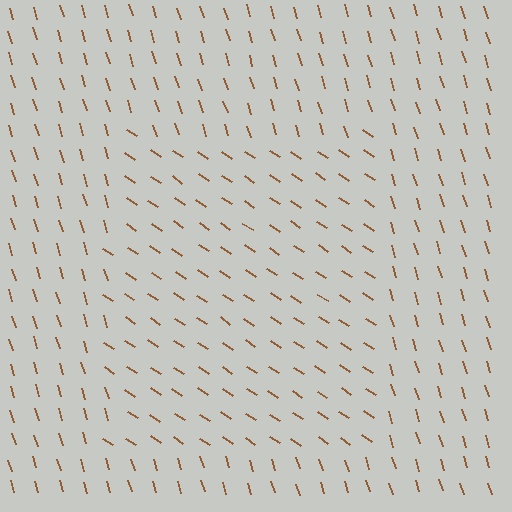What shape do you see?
I see a rectangle.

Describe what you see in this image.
The image is filled with small brown line segments. A rectangle region in the image has lines oriented differently from the surrounding lines, creating a visible texture boundary.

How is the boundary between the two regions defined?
The boundary is defined purely by a change in line orientation (approximately 39 degrees difference). All lines are the same color and thickness.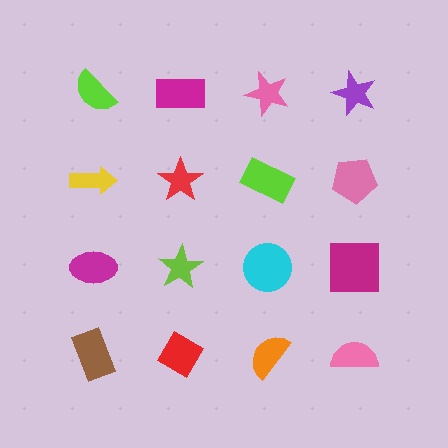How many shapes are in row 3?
4 shapes.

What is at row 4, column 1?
A brown rectangle.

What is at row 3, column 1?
A magenta ellipse.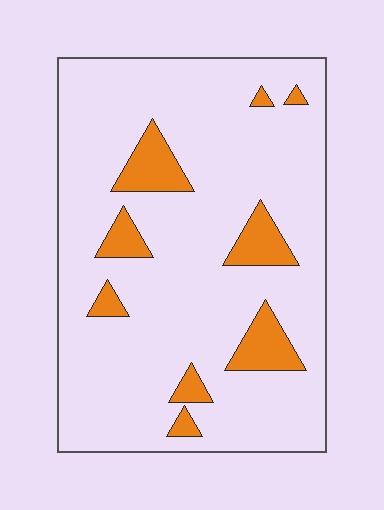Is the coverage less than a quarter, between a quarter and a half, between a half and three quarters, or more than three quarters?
Less than a quarter.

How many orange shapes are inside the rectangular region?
9.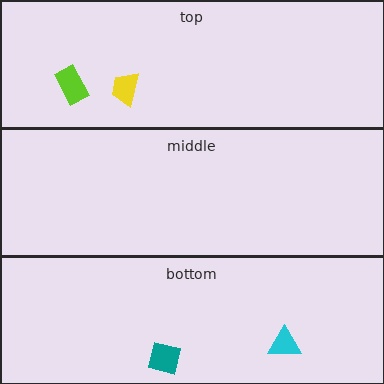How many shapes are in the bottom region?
2.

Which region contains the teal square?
The bottom region.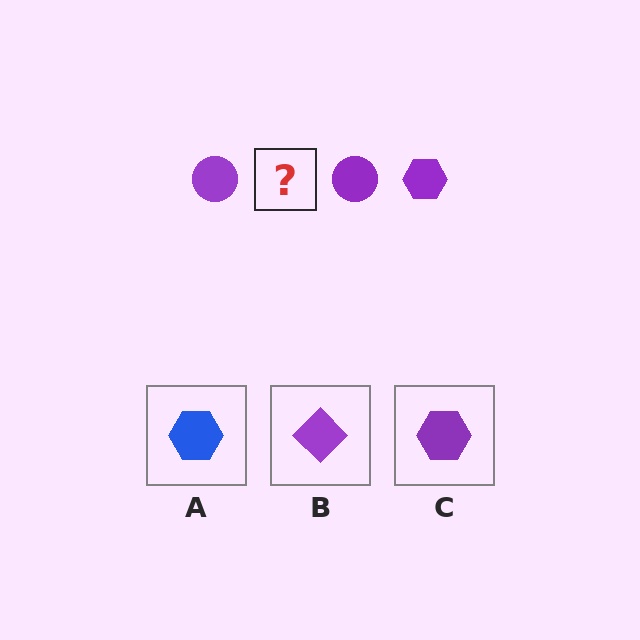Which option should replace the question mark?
Option C.